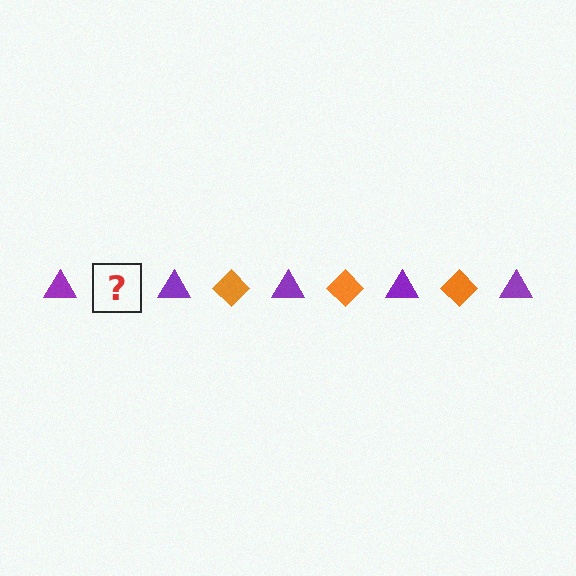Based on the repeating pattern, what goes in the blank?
The blank should be an orange diamond.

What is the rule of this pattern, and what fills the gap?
The rule is that the pattern alternates between purple triangle and orange diamond. The gap should be filled with an orange diamond.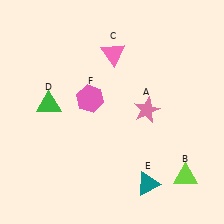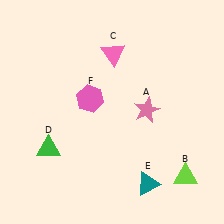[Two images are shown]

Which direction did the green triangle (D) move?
The green triangle (D) moved down.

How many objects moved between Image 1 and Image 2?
1 object moved between the two images.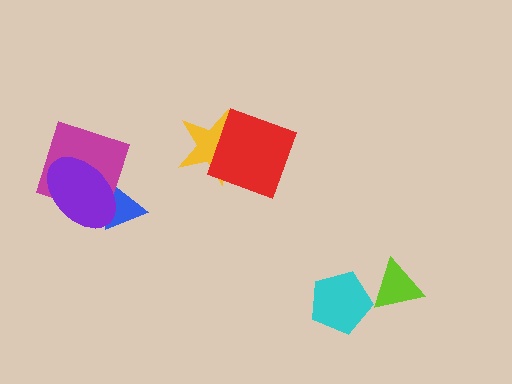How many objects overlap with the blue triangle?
2 objects overlap with the blue triangle.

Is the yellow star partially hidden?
Yes, it is partially covered by another shape.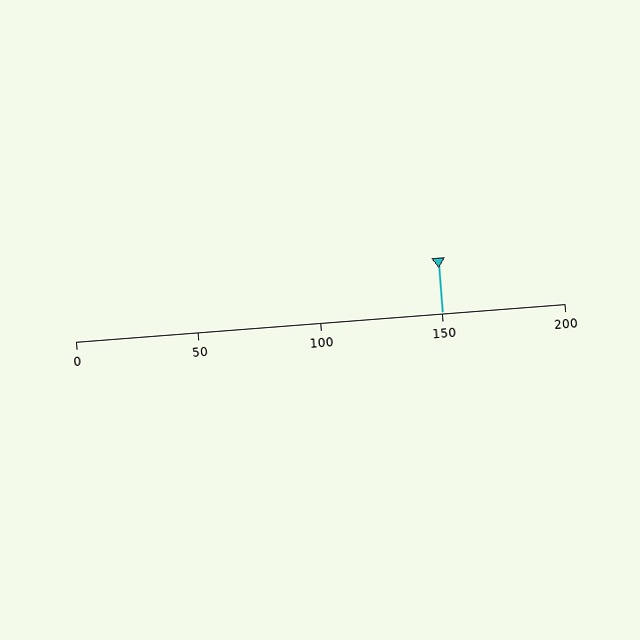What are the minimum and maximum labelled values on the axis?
The axis runs from 0 to 200.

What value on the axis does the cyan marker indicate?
The marker indicates approximately 150.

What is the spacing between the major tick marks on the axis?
The major ticks are spaced 50 apart.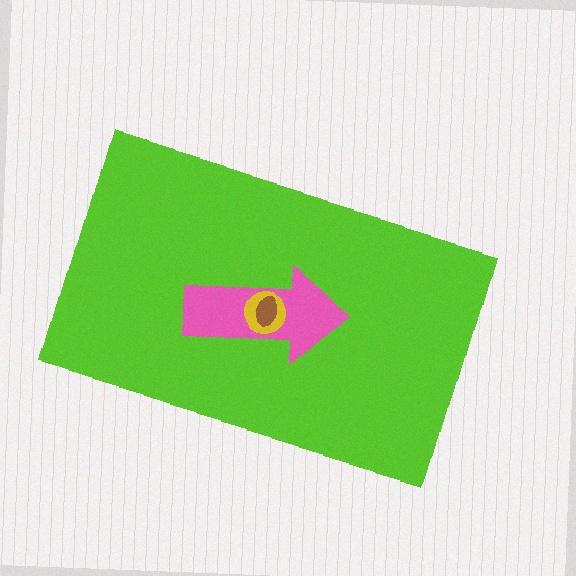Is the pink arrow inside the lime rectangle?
Yes.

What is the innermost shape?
The brown ellipse.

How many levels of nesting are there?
4.